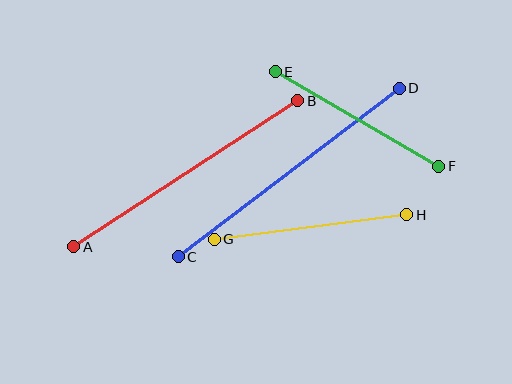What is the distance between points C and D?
The distance is approximately 278 pixels.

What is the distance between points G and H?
The distance is approximately 194 pixels.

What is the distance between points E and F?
The distance is approximately 189 pixels.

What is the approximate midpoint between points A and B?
The midpoint is at approximately (186, 174) pixels.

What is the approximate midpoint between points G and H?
The midpoint is at approximately (311, 227) pixels.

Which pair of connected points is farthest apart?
Points C and D are farthest apart.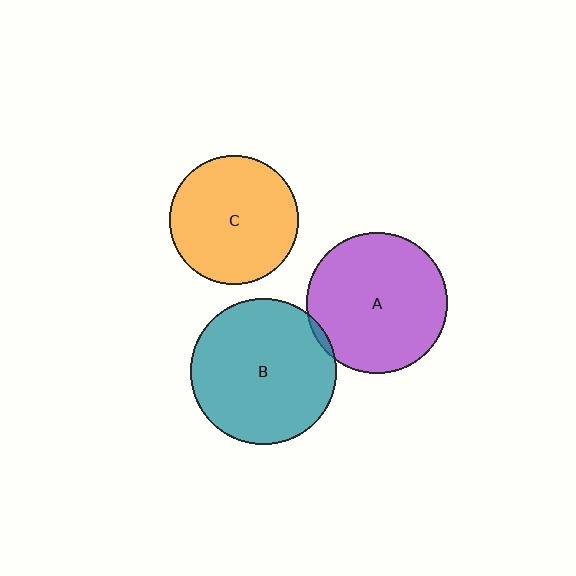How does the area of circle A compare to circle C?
Approximately 1.2 times.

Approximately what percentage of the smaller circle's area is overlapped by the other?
Approximately 5%.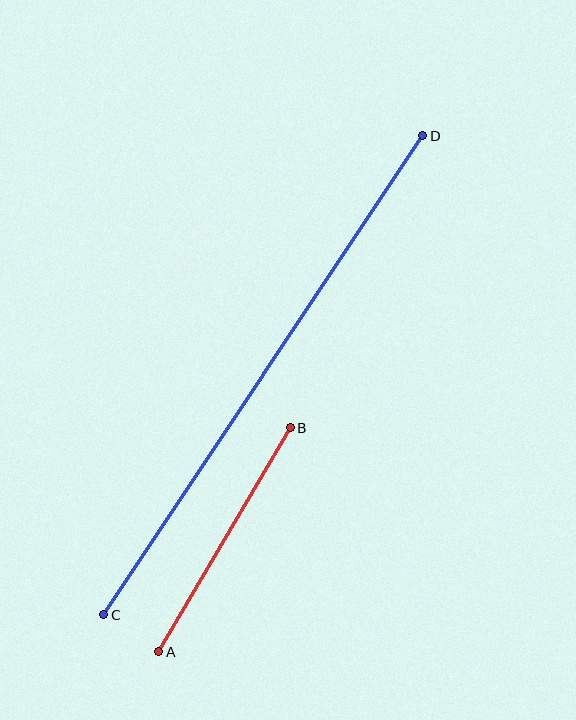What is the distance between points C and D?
The distance is approximately 575 pixels.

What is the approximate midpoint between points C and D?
The midpoint is at approximately (263, 375) pixels.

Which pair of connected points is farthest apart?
Points C and D are farthest apart.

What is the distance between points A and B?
The distance is approximately 260 pixels.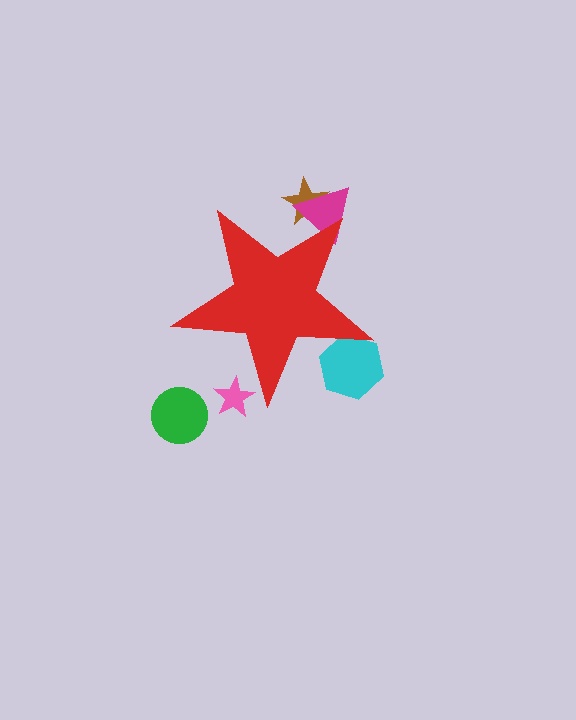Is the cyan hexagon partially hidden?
Yes, the cyan hexagon is partially hidden behind the red star.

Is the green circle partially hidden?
No, the green circle is fully visible.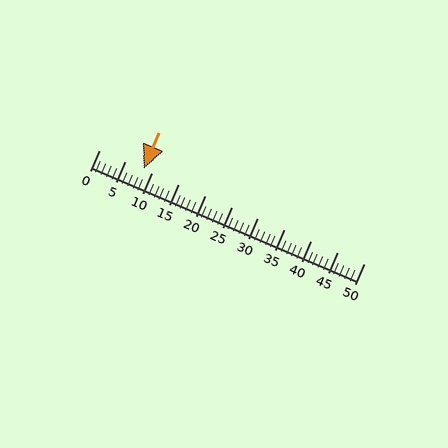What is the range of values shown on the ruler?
The ruler shows values from 0 to 50.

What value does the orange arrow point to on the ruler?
The orange arrow points to approximately 8.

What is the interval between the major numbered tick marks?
The major tick marks are spaced 5 units apart.